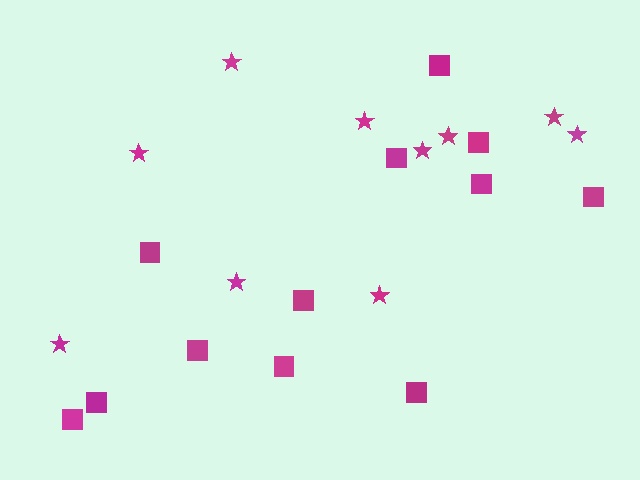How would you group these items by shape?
There are 2 groups: one group of stars (10) and one group of squares (12).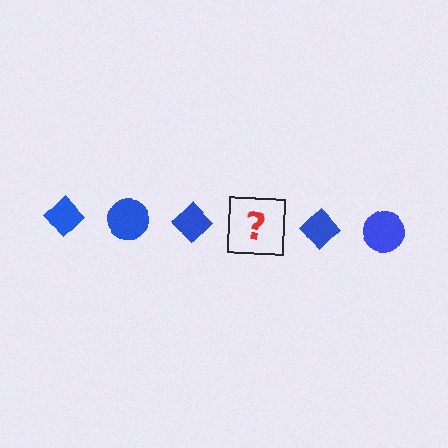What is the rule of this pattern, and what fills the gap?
The rule is that the pattern cycles through diamond, circle shapes in blue. The gap should be filled with a blue circle.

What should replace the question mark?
The question mark should be replaced with a blue circle.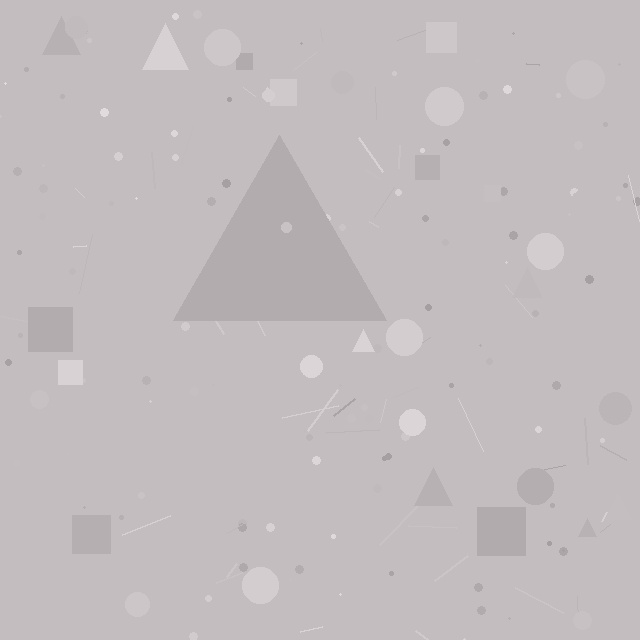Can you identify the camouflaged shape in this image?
The camouflaged shape is a triangle.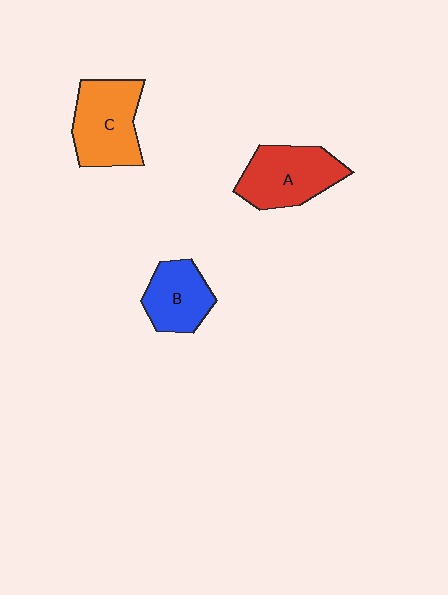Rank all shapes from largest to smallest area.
From largest to smallest: C (orange), A (red), B (blue).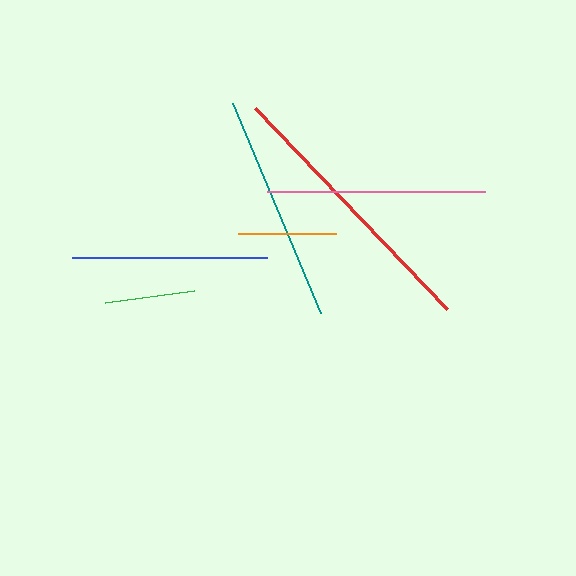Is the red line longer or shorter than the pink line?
The red line is longer than the pink line.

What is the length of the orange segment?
The orange segment is approximately 98 pixels long.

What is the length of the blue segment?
The blue segment is approximately 196 pixels long.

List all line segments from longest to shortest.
From longest to shortest: red, teal, pink, blue, orange, green.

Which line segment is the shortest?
The green line is the shortest at approximately 90 pixels.